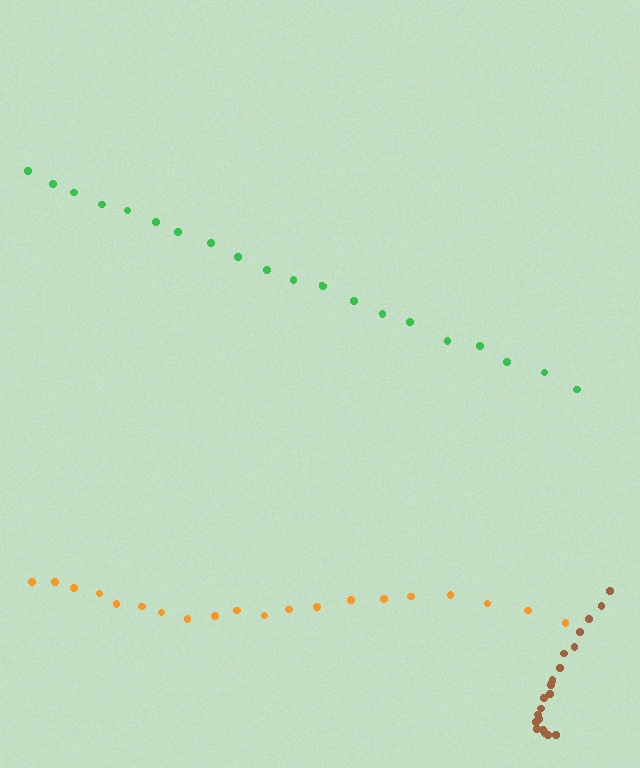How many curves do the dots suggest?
There are 3 distinct paths.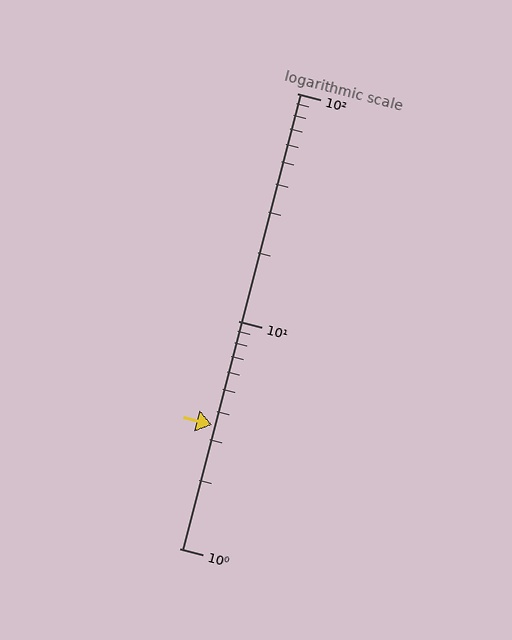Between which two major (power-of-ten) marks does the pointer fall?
The pointer is between 1 and 10.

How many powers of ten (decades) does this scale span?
The scale spans 2 decades, from 1 to 100.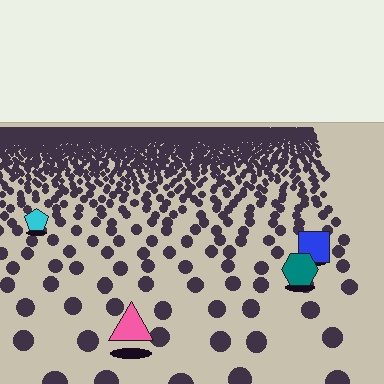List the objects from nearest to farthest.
From nearest to farthest: the pink triangle, the teal hexagon, the blue square, the cyan pentagon.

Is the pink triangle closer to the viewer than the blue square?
Yes. The pink triangle is closer — you can tell from the texture gradient: the ground texture is coarser near it.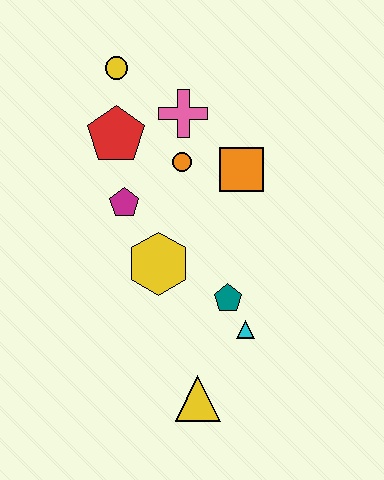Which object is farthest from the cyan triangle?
The yellow circle is farthest from the cyan triangle.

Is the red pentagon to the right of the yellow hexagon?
No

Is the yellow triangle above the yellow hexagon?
No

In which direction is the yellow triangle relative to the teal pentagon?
The yellow triangle is below the teal pentagon.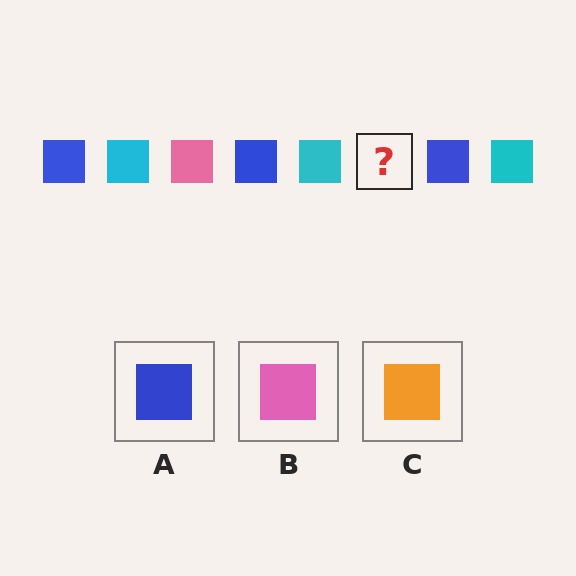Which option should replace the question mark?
Option B.